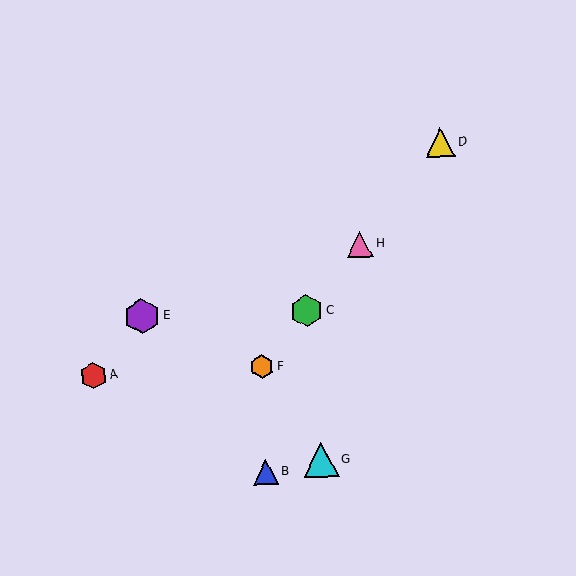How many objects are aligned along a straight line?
4 objects (C, D, F, H) are aligned along a straight line.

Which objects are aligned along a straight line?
Objects C, D, F, H are aligned along a straight line.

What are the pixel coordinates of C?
Object C is at (307, 311).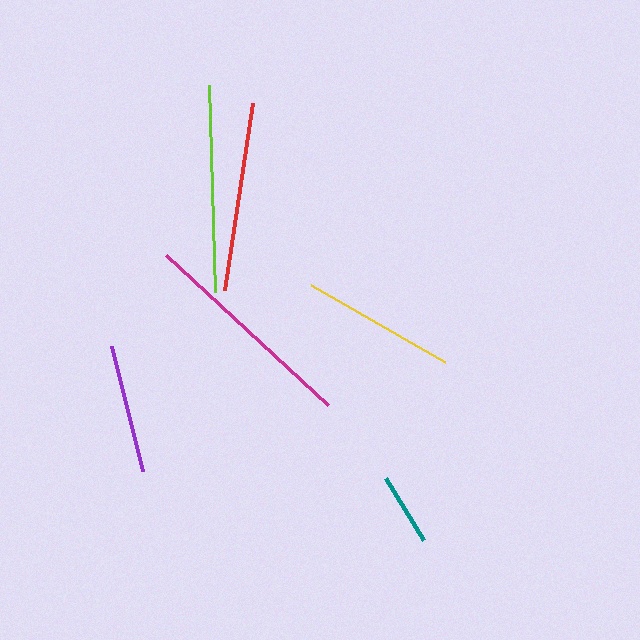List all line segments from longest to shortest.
From longest to shortest: magenta, lime, red, yellow, purple, teal.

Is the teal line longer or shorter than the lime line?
The lime line is longer than the teal line.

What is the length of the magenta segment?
The magenta segment is approximately 221 pixels long.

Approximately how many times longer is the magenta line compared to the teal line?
The magenta line is approximately 3.0 times the length of the teal line.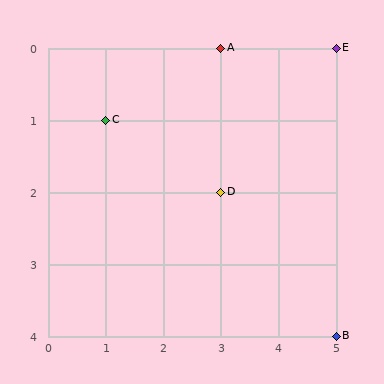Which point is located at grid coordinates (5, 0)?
Point E is at (5, 0).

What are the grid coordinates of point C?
Point C is at grid coordinates (1, 1).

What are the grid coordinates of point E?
Point E is at grid coordinates (5, 0).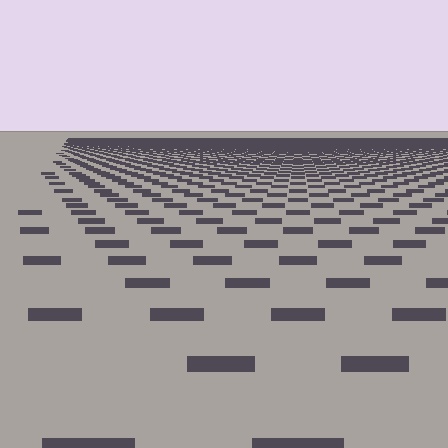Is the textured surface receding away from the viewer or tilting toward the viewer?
The surface is receding away from the viewer. Texture elements get smaller and denser toward the top.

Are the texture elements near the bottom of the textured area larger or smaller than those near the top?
Larger. Near the bottom, elements are closer to the viewer and appear at a bigger on-screen size.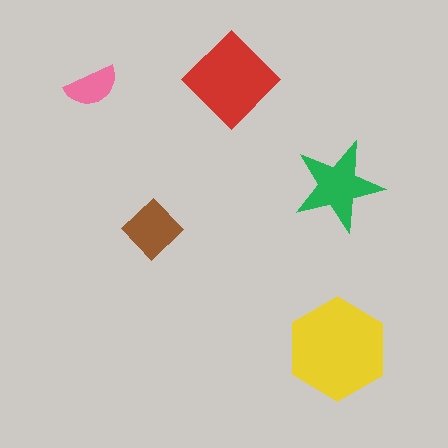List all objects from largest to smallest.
The yellow hexagon, the red diamond, the green star, the brown diamond, the pink semicircle.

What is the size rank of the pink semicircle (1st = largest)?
5th.